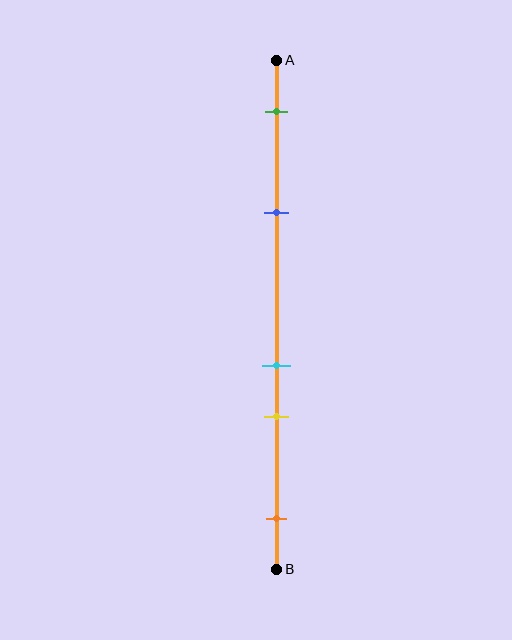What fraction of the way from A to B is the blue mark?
The blue mark is approximately 30% (0.3) of the way from A to B.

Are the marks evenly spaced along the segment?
No, the marks are not evenly spaced.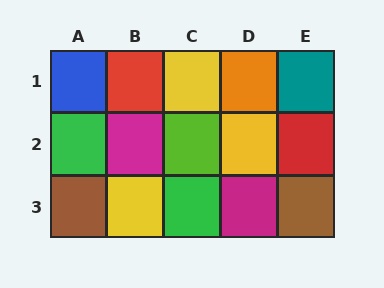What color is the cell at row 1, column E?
Teal.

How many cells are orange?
1 cell is orange.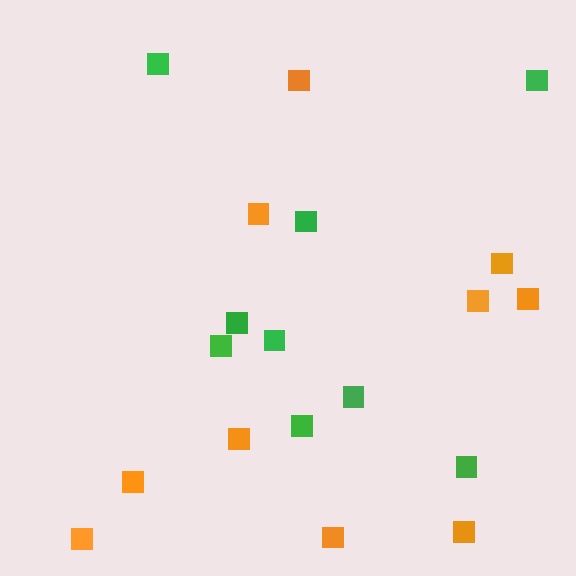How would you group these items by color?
There are 2 groups: one group of green squares (9) and one group of orange squares (10).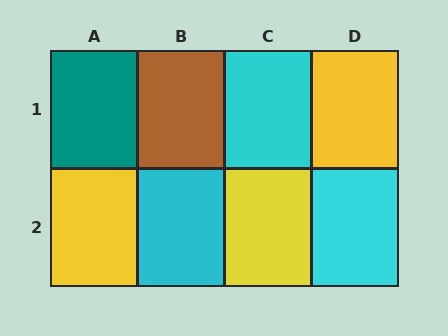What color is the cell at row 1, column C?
Cyan.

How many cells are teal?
1 cell is teal.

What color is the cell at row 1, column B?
Brown.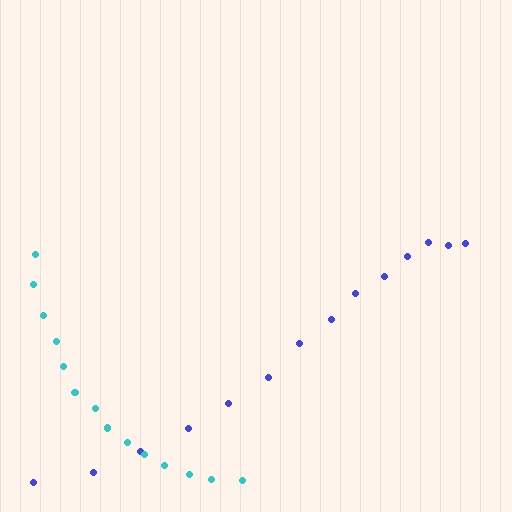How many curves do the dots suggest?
There are 2 distinct paths.